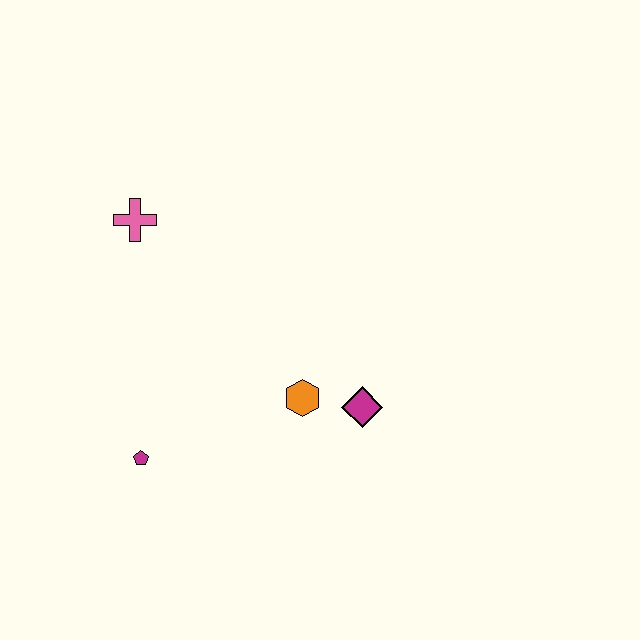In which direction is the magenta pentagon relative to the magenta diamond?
The magenta pentagon is to the left of the magenta diamond.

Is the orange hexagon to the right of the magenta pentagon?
Yes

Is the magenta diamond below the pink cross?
Yes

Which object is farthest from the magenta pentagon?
The pink cross is farthest from the magenta pentagon.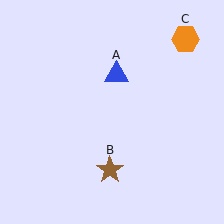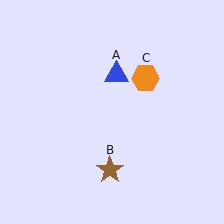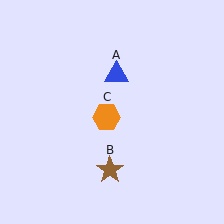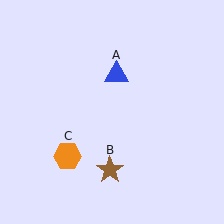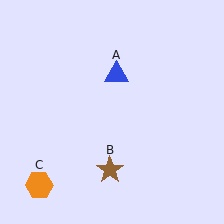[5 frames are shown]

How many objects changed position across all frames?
1 object changed position: orange hexagon (object C).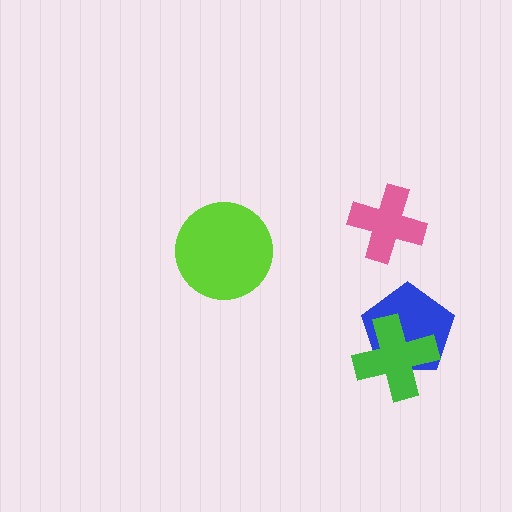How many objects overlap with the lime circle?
0 objects overlap with the lime circle.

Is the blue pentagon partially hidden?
Yes, it is partially covered by another shape.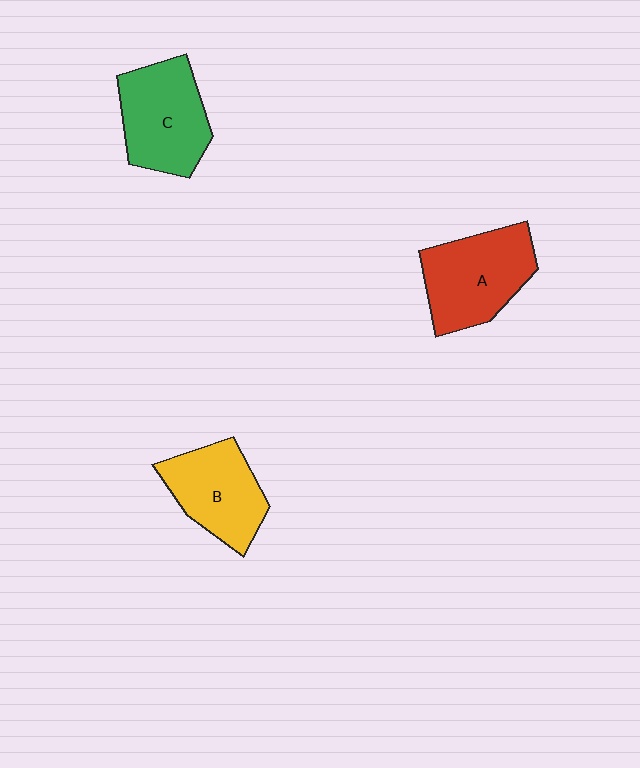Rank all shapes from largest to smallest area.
From largest to smallest: A (red), C (green), B (yellow).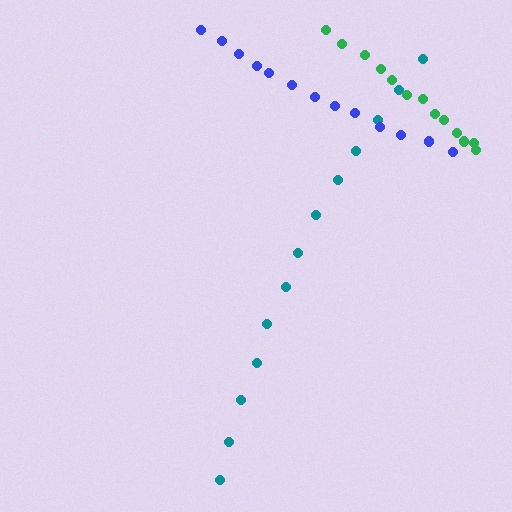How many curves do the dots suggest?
There are 3 distinct paths.